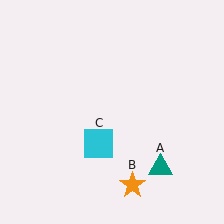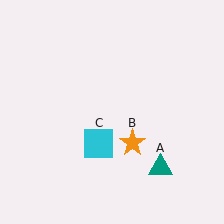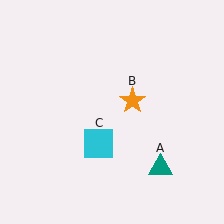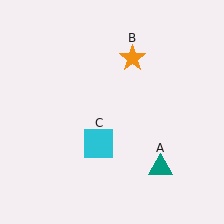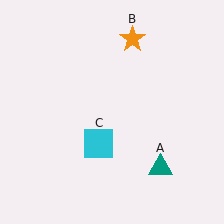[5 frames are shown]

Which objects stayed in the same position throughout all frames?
Teal triangle (object A) and cyan square (object C) remained stationary.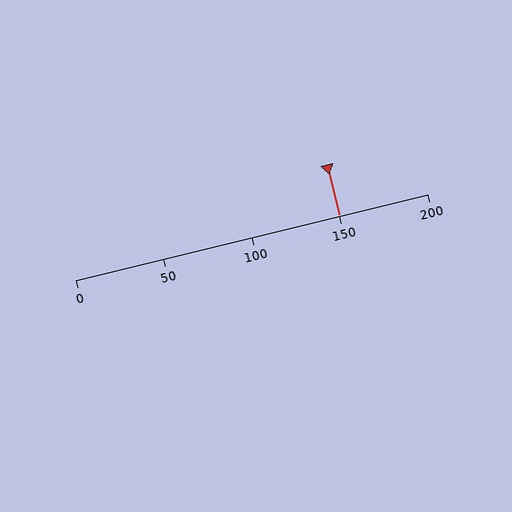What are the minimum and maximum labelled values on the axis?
The axis runs from 0 to 200.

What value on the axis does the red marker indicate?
The marker indicates approximately 150.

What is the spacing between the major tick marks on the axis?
The major ticks are spaced 50 apart.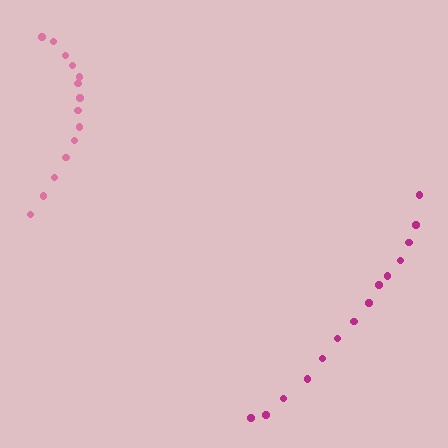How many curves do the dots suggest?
There are 2 distinct paths.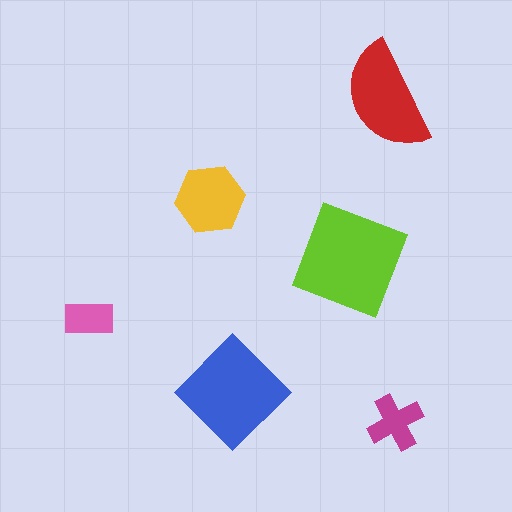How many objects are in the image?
There are 6 objects in the image.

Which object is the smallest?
The pink rectangle.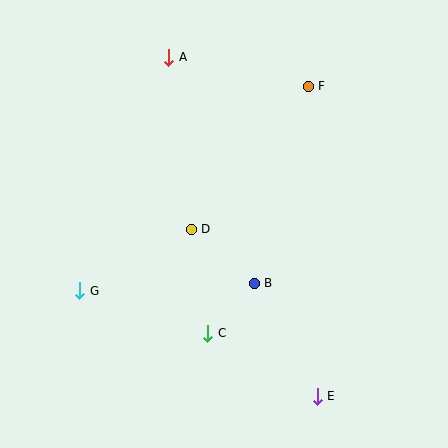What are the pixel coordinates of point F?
Point F is at (308, 86).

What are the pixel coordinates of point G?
Point G is at (80, 291).